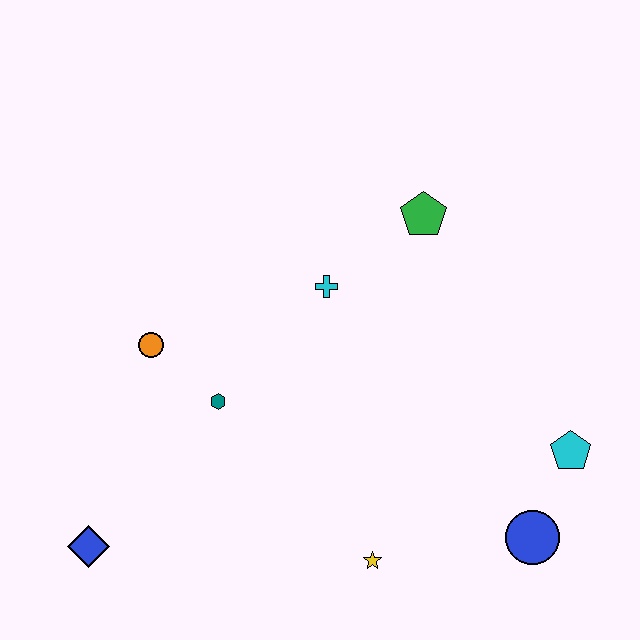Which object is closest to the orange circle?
The teal hexagon is closest to the orange circle.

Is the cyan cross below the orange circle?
No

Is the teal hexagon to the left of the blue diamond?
No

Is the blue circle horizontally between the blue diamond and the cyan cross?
No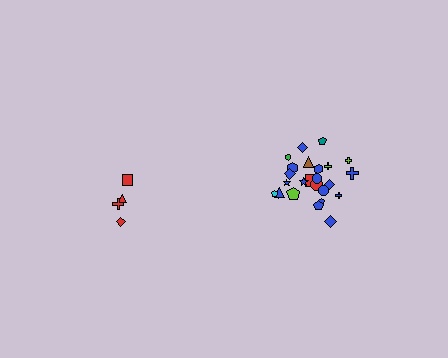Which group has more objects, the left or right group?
The right group.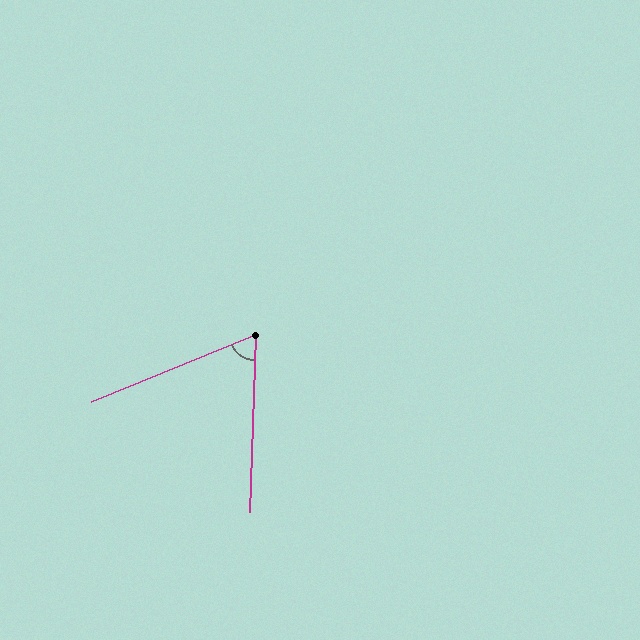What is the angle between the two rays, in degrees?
Approximately 66 degrees.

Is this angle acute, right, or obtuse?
It is acute.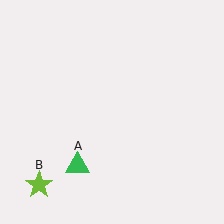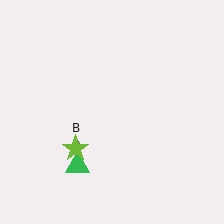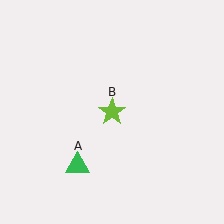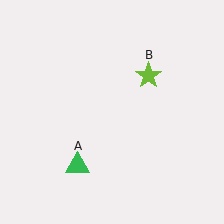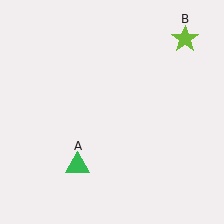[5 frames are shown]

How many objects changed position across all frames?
1 object changed position: lime star (object B).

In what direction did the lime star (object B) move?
The lime star (object B) moved up and to the right.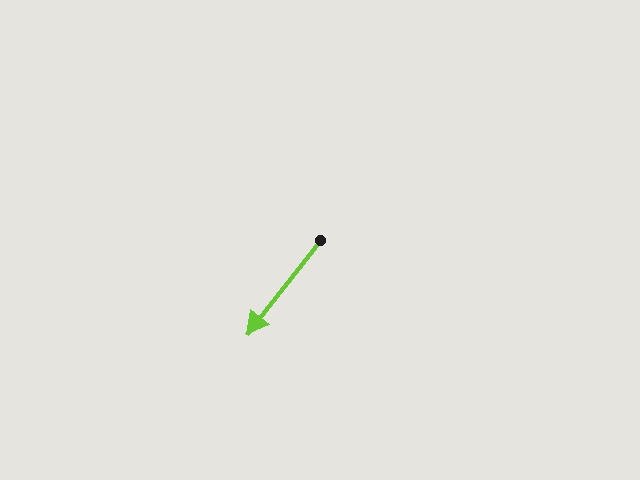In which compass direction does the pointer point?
Southwest.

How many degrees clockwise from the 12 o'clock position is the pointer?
Approximately 218 degrees.